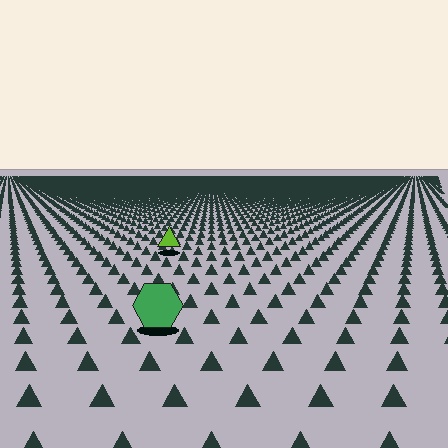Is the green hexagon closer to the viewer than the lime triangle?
Yes. The green hexagon is closer — you can tell from the texture gradient: the ground texture is coarser near it.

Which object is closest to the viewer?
The green hexagon is closest. The texture marks near it are larger and more spread out.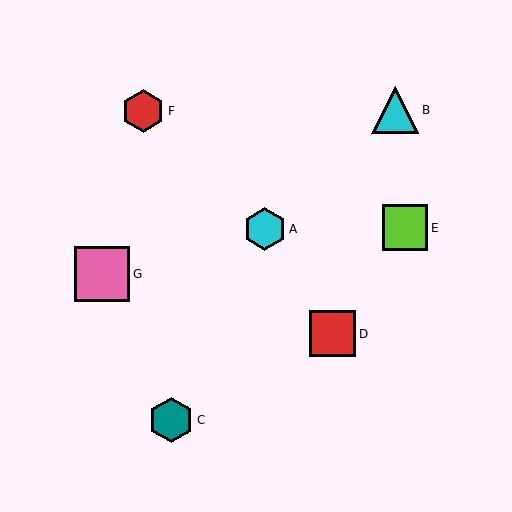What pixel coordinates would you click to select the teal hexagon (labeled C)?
Click at (171, 420) to select the teal hexagon C.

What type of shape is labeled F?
Shape F is a red hexagon.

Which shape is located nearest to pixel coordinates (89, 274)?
The pink square (labeled G) at (102, 274) is nearest to that location.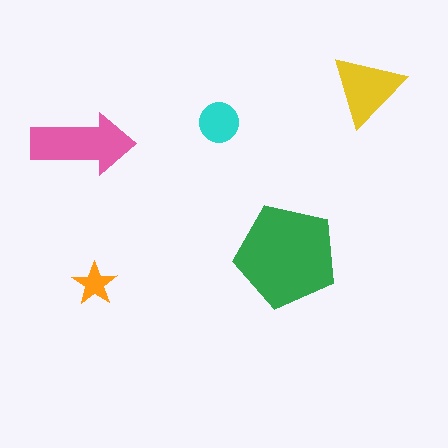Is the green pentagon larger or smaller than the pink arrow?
Larger.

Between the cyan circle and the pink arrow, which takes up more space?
The pink arrow.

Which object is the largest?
The green pentagon.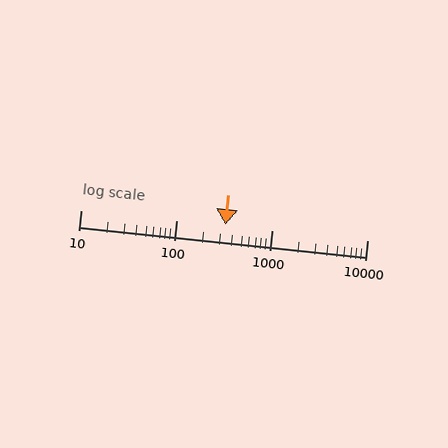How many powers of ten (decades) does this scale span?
The scale spans 3 decades, from 10 to 10000.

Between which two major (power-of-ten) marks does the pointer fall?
The pointer is between 100 and 1000.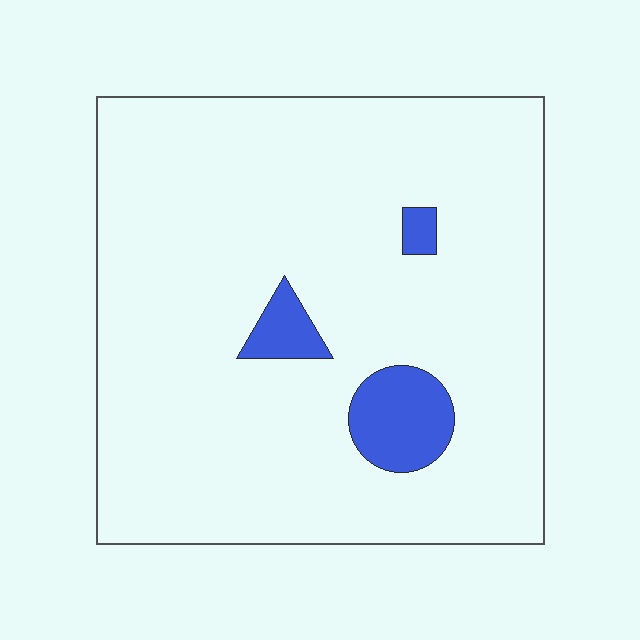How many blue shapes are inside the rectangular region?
3.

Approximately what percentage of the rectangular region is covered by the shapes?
Approximately 5%.